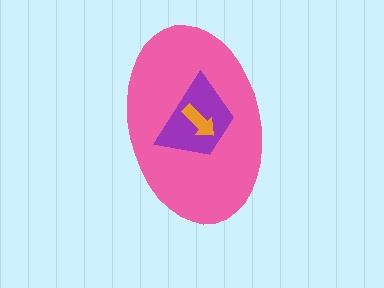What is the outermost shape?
The pink ellipse.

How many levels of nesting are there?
3.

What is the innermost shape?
The orange arrow.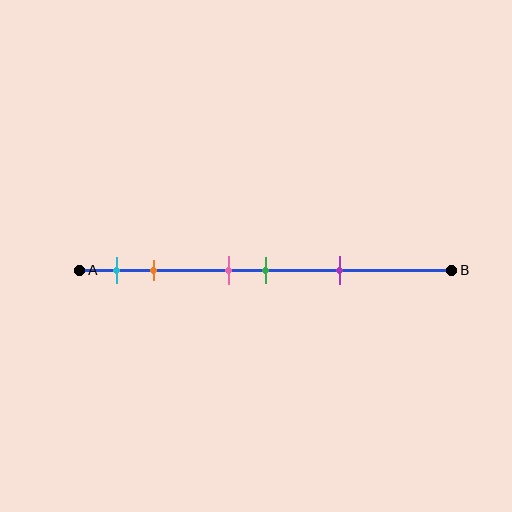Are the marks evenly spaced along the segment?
No, the marks are not evenly spaced.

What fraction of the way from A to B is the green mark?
The green mark is approximately 50% (0.5) of the way from A to B.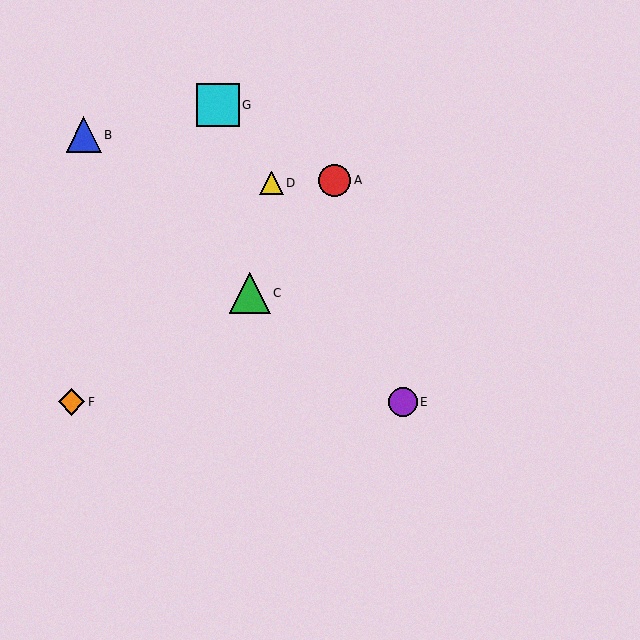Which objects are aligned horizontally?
Objects E, F are aligned horizontally.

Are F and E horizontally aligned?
Yes, both are at y≈402.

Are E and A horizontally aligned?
No, E is at y≈402 and A is at y≈180.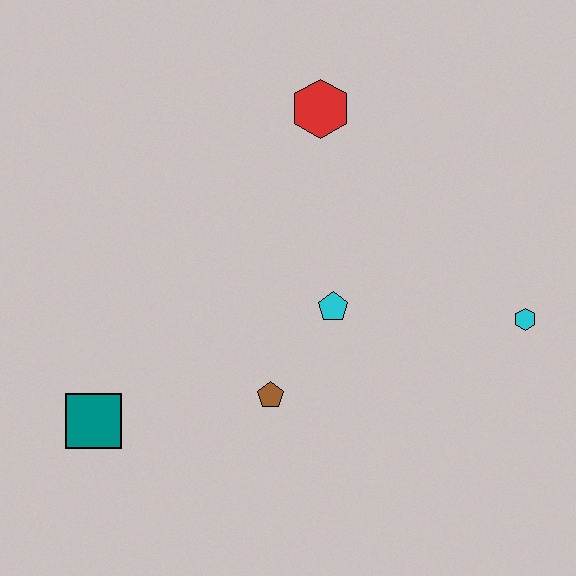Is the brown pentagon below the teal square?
No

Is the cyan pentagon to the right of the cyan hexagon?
No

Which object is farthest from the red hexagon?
The teal square is farthest from the red hexagon.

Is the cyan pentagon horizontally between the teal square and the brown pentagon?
No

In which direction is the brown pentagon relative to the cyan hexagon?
The brown pentagon is to the left of the cyan hexagon.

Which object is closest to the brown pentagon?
The cyan pentagon is closest to the brown pentagon.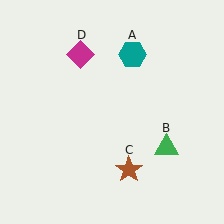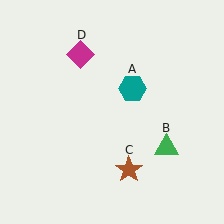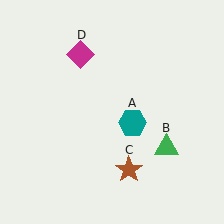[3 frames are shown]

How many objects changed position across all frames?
1 object changed position: teal hexagon (object A).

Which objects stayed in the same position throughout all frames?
Green triangle (object B) and brown star (object C) and magenta diamond (object D) remained stationary.